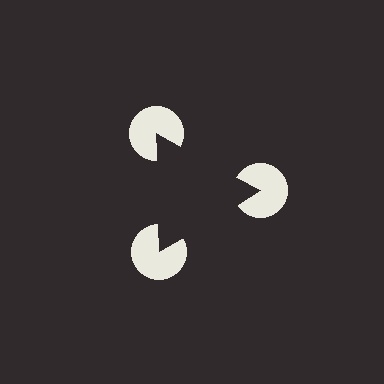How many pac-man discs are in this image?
There are 3 — one at each vertex of the illusory triangle.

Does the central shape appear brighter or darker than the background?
It typically appears slightly darker than the background, even though no actual brightness change is drawn.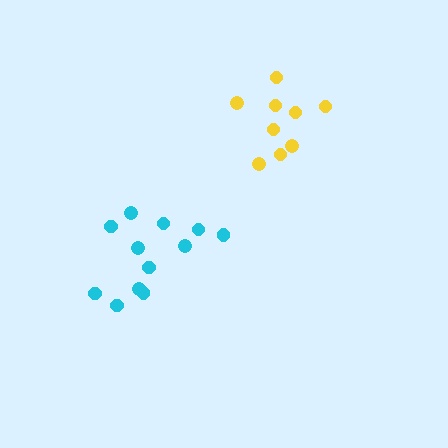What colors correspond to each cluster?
The clusters are colored: yellow, cyan.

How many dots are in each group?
Group 1: 9 dots, Group 2: 12 dots (21 total).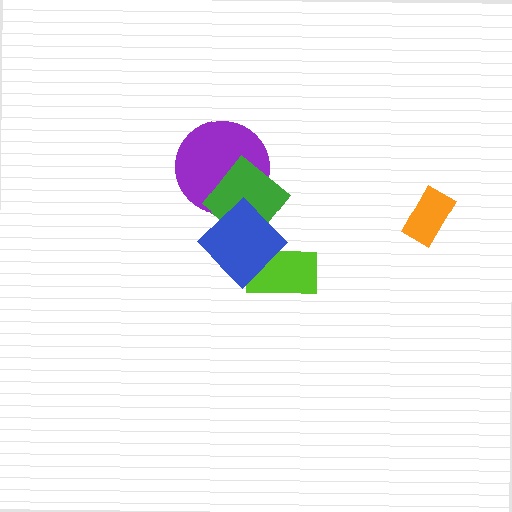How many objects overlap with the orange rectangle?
0 objects overlap with the orange rectangle.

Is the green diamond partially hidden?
Yes, it is partially covered by another shape.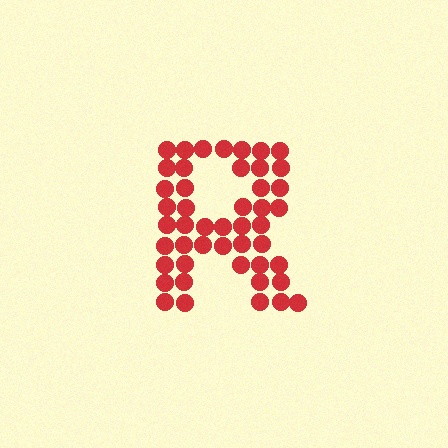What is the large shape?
The large shape is the letter R.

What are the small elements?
The small elements are circles.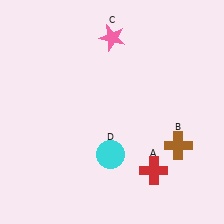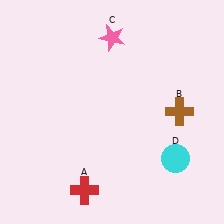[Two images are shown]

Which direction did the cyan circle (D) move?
The cyan circle (D) moved right.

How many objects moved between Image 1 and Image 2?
3 objects moved between the two images.